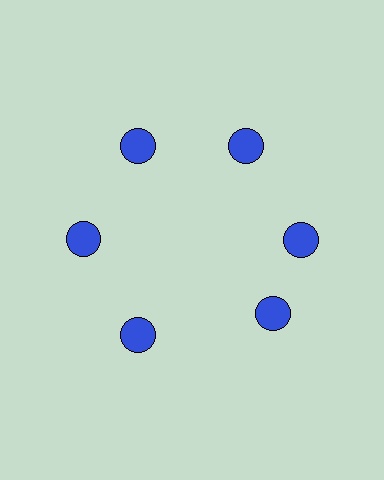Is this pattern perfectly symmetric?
No. The 6 blue circles are arranged in a ring, but one element near the 5 o'clock position is rotated out of alignment along the ring, breaking the 6-fold rotational symmetry.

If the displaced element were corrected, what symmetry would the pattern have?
It would have 6-fold rotational symmetry — the pattern would map onto itself every 60 degrees.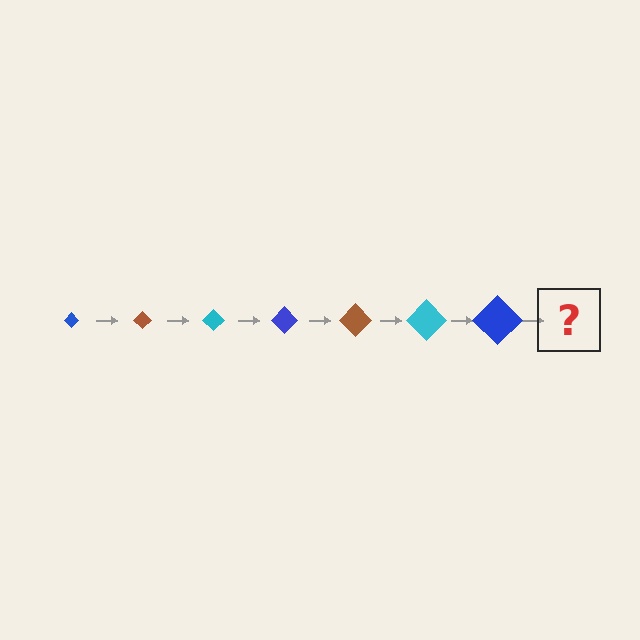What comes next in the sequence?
The next element should be a brown diamond, larger than the previous one.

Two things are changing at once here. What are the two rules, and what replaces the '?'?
The two rules are that the diamond grows larger each step and the color cycles through blue, brown, and cyan. The '?' should be a brown diamond, larger than the previous one.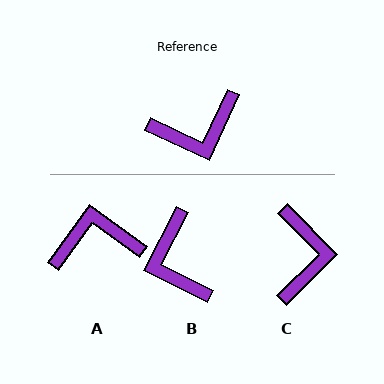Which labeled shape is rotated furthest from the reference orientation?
A, about 169 degrees away.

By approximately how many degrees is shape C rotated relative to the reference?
Approximately 69 degrees counter-clockwise.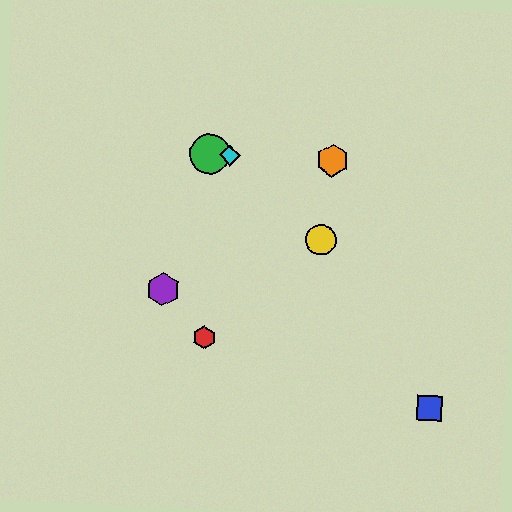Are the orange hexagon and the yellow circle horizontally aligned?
No, the orange hexagon is at y≈161 and the yellow circle is at y≈240.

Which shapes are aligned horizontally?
The green circle, the orange hexagon, the cyan diamond are aligned horizontally.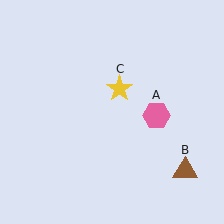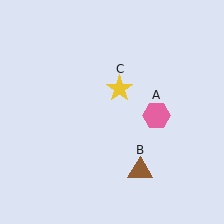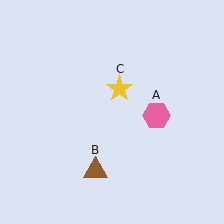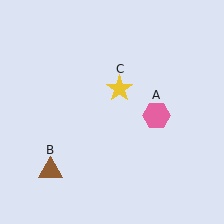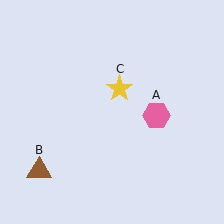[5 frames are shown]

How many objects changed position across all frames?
1 object changed position: brown triangle (object B).